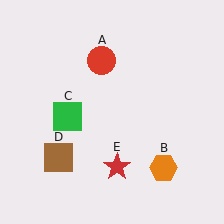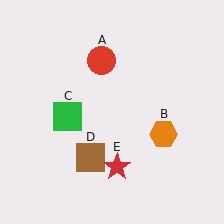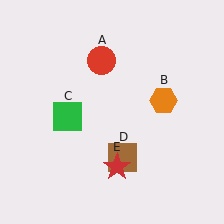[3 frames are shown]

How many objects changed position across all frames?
2 objects changed position: orange hexagon (object B), brown square (object D).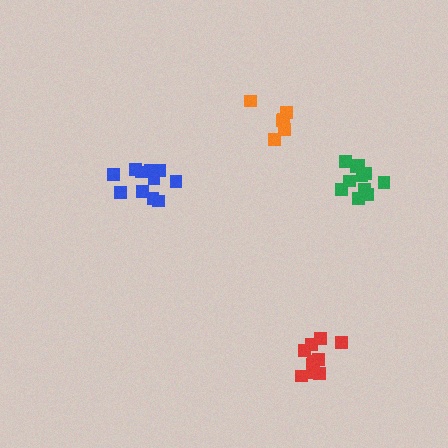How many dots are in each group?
Group 1: 10 dots, Group 2: 11 dots, Group 3: 6 dots, Group 4: 11 dots (38 total).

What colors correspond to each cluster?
The clusters are colored: red, blue, orange, green.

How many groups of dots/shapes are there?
There are 4 groups.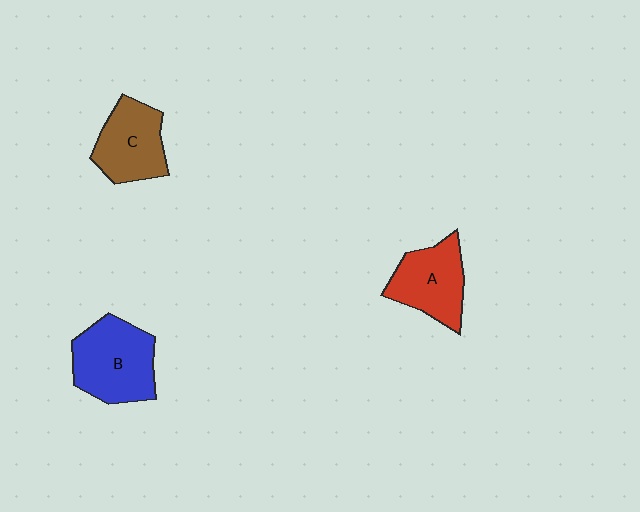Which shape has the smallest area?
Shape C (brown).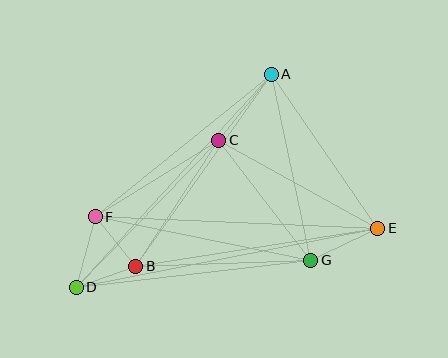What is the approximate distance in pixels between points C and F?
The distance between C and F is approximately 145 pixels.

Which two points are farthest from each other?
Points D and E are farthest from each other.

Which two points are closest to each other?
Points B and D are closest to each other.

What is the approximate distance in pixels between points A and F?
The distance between A and F is approximately 226 pixels.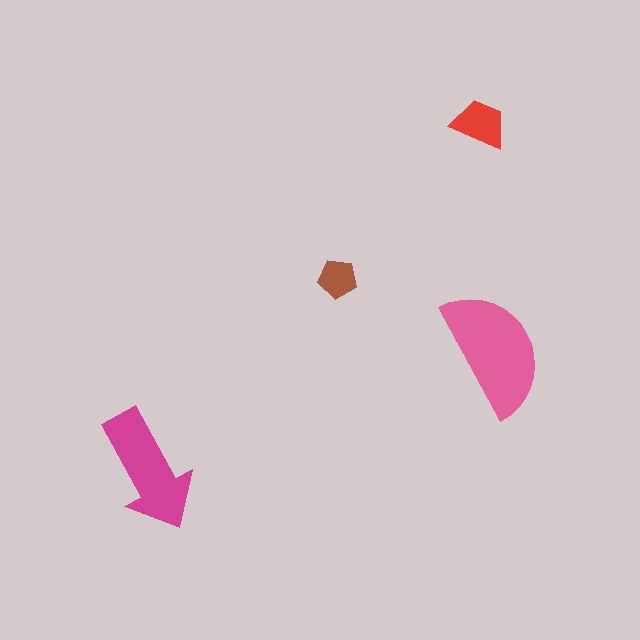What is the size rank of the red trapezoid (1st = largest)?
3rd.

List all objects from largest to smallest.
The pink semicircle, the magenta arrow, the red trapezoid, the brown pentagon.